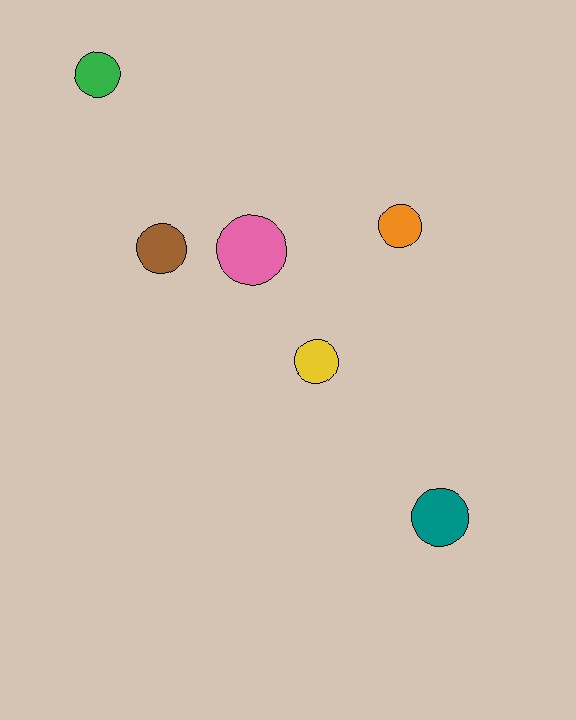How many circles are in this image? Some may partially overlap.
There are 6 circles.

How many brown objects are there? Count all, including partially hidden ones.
There is 1 brown object.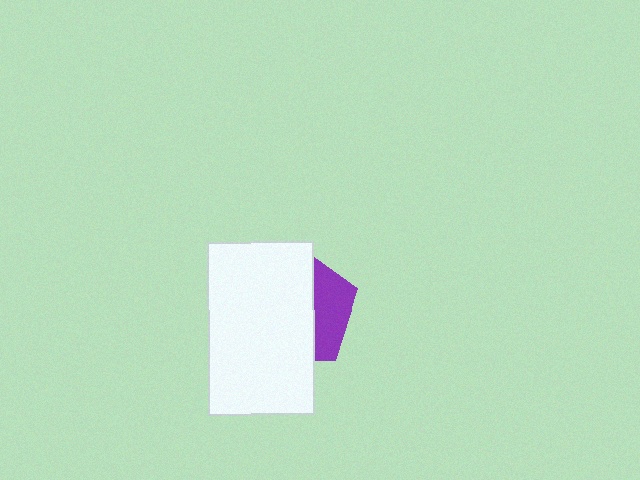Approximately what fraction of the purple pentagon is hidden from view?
Roughly 69% of the purple pentagon is hidden behind the white rectangle.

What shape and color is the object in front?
The object in front is a white rectangle.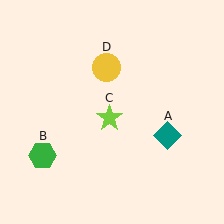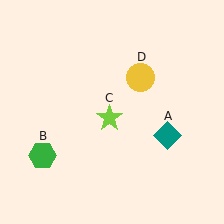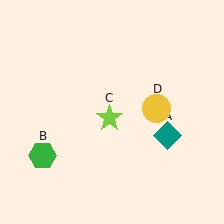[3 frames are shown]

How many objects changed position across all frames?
1 object changed position: yellow circle (object D).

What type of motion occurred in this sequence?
The yellow circle (object D) rotated clockwise around the center of the scene.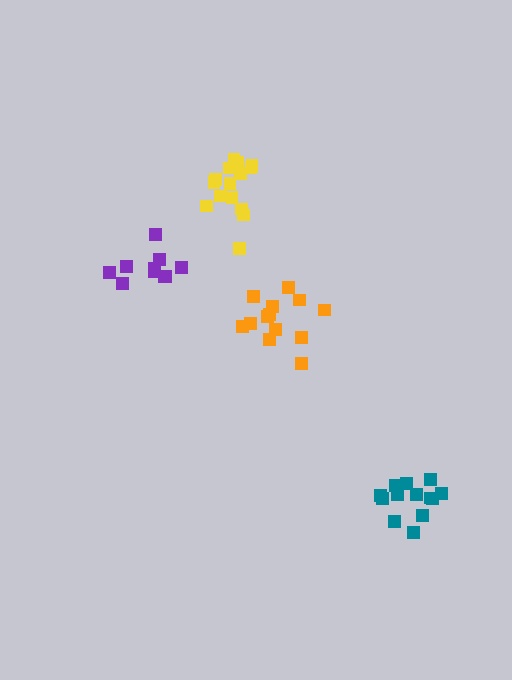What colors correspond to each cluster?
The clusters are colored: orange, teal, purple, yellow.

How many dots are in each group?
Group 1: 13 dots, Group 2: 13 dots, Group 3: 10 dots, Group 4: 15 dots (51 total).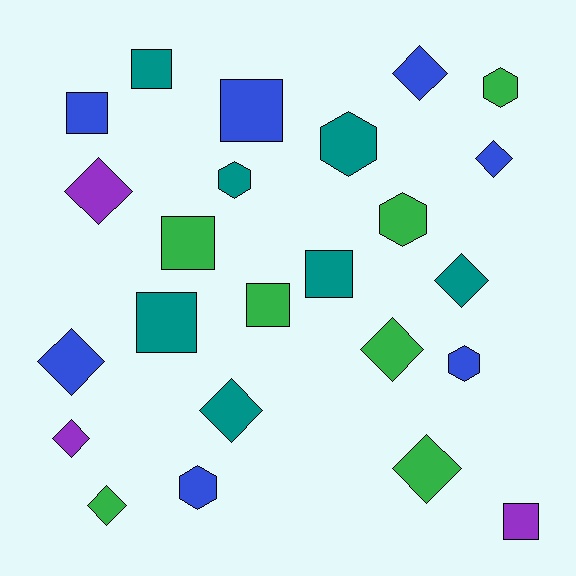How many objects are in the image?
There are 24 objects.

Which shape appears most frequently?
Diamond, with 10 objects.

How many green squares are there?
There are 2 green squares.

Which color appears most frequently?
Green, with 7 objects.